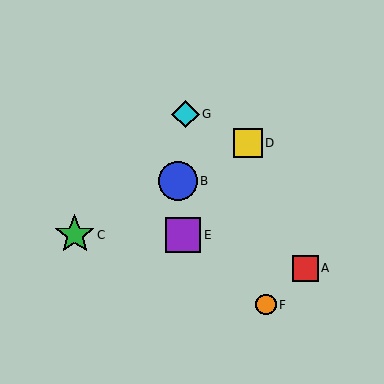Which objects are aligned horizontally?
Objects C, E are aligned horizontally.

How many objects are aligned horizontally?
2 objects (C, E) are aligned horizontally.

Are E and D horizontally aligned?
No, E is at y≈235 and D is at y≈143.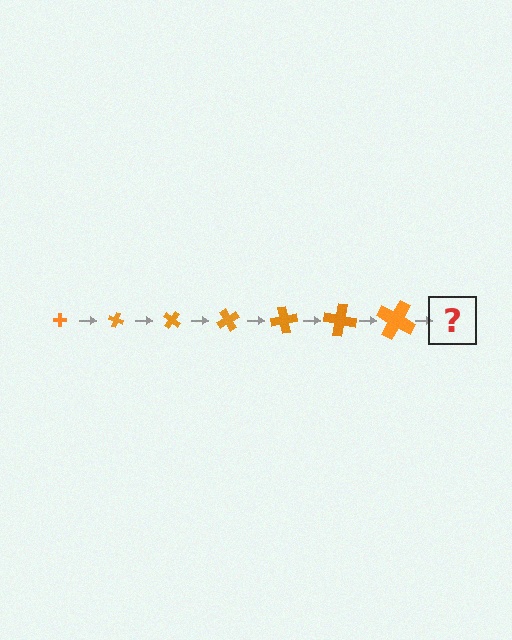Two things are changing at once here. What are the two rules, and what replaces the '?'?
The two rules are that the cross grows larger each step and it rotates 20 degrees each step. The '?' should be a cross, larger than the previous one and rotated 140 degrees from the start.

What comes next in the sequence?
The next element should be a cross, larger than the previous one and rotated 140 degrees from the start.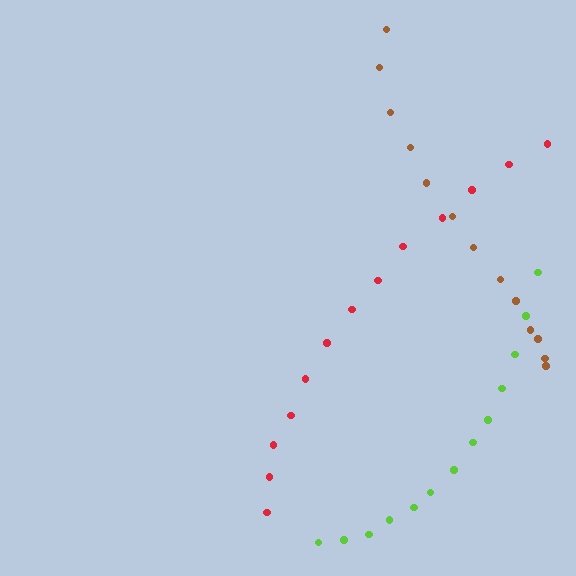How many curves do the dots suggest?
There are 3 distinct paths.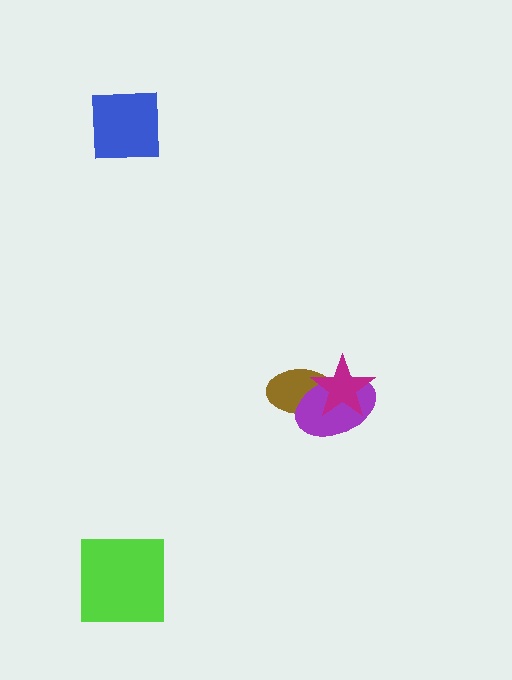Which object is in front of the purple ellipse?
The magenta star is in front of the purple ellipse.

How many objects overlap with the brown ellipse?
2 objects overlap with the brown ellipse.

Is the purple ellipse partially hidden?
Yes, it is partially covered by another shape.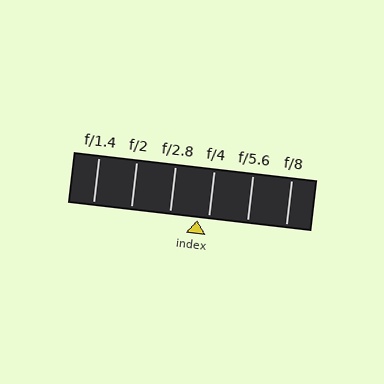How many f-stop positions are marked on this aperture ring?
There are 6 f-stop positions marked.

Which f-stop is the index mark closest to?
The index mark is closest to f/4.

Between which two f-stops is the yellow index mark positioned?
The index mark is between f/2.8 and f/4.